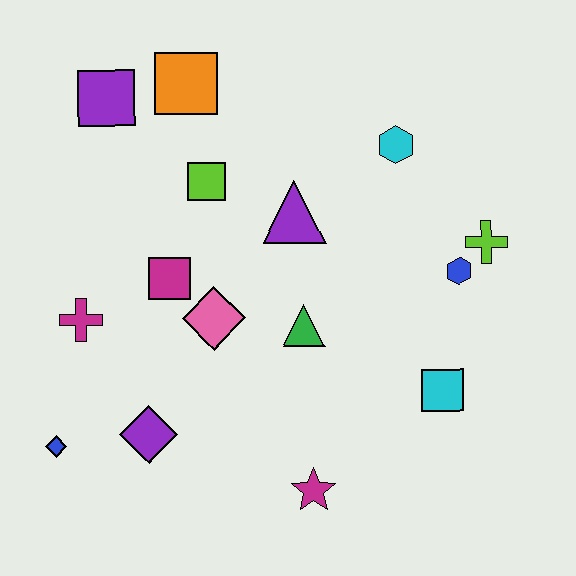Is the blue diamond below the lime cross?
Yes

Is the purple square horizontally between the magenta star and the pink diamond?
No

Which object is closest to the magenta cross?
The magenta square is closest to the magenta cross.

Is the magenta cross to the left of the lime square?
Yes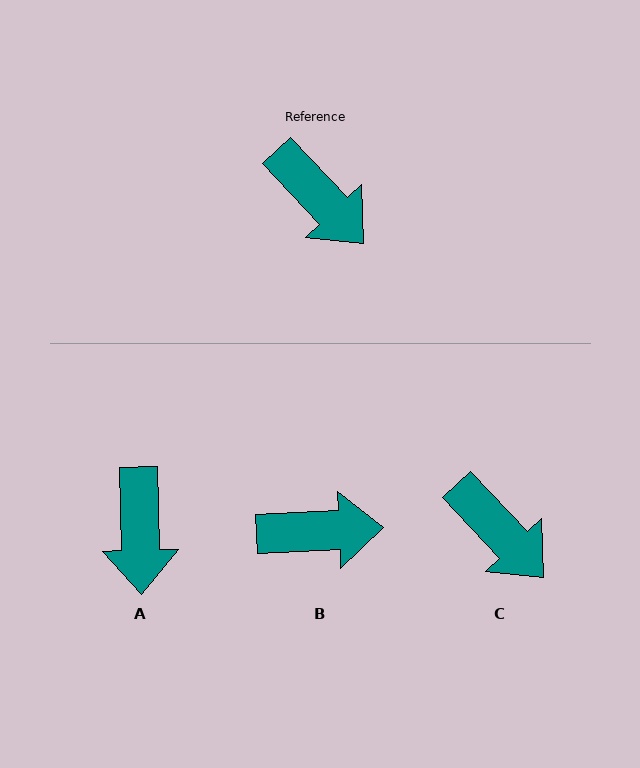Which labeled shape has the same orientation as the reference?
C.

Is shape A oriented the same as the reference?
No, it is off by about 42 degrees.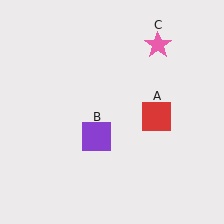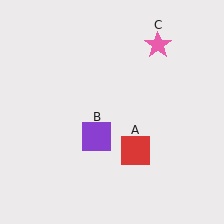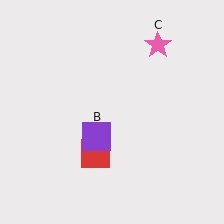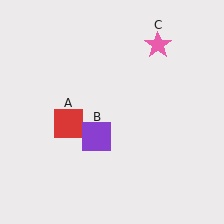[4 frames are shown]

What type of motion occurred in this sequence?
The red square (object A) rotated clockwise around the center of the scene.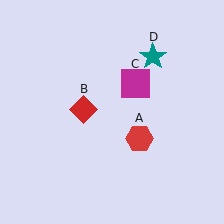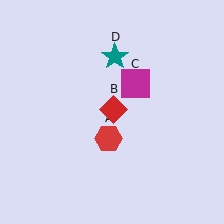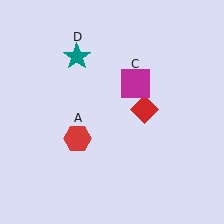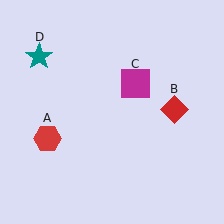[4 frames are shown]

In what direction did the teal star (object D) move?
The teal star (object D) moved left.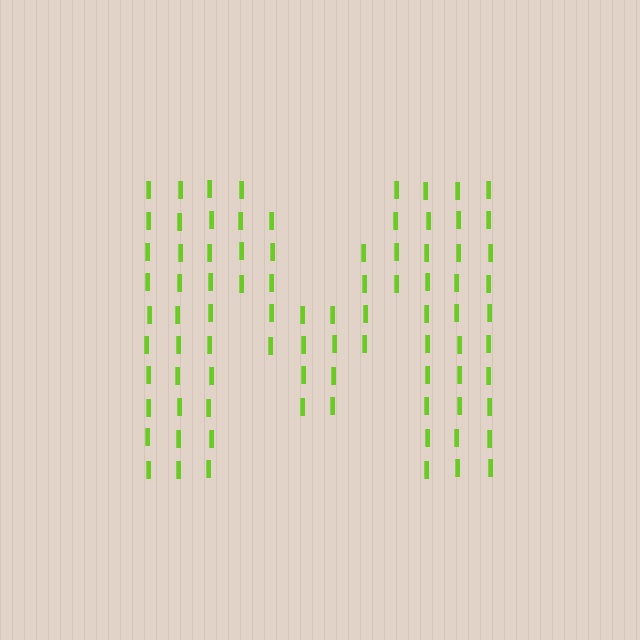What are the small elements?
The small elements are letter I's.